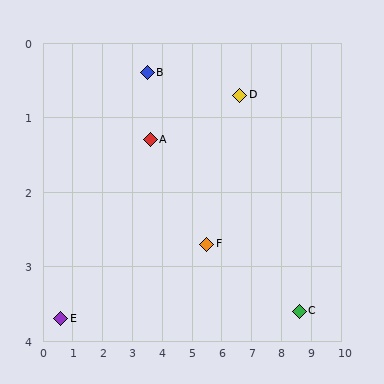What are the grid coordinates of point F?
Point F is at approximately (5.5, 2.7).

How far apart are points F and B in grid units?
Points F and B are about 3.0 grid units apart.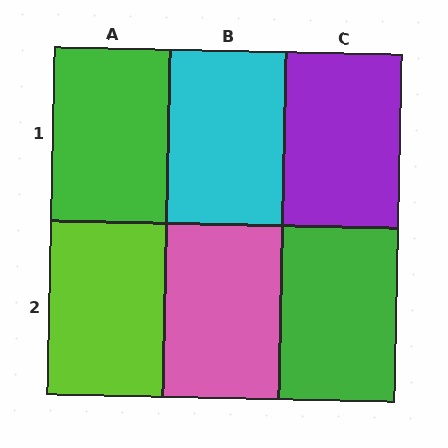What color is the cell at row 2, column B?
Pink.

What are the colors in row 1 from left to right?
Green, cyan, purple.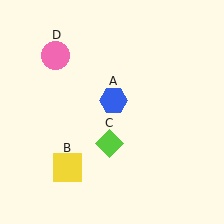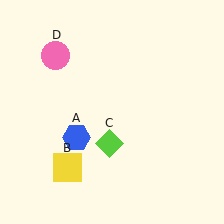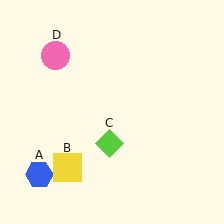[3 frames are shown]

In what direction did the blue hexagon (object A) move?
The blue hexagon (object A) moved down and to the left.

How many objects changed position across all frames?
1 object changed position: blue hexagon (object A).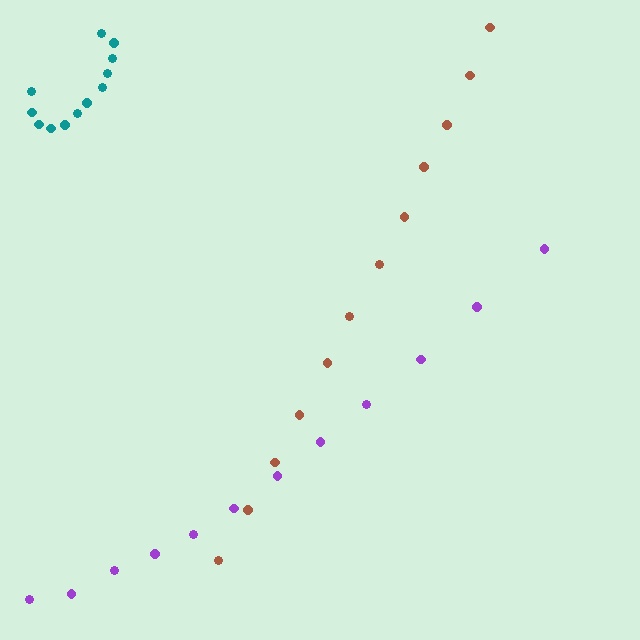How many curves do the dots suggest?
There are 3 distinct paths.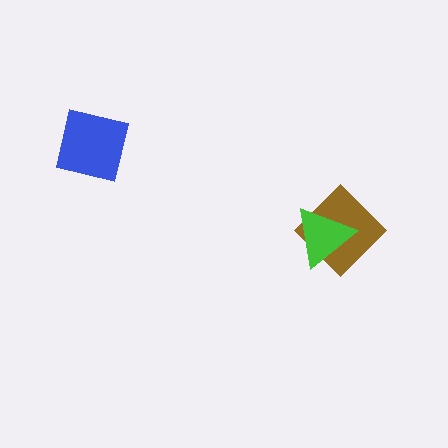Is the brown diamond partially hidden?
Yes, it is partially covered by another shape.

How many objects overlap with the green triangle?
1 object overlaps with the green triangle.